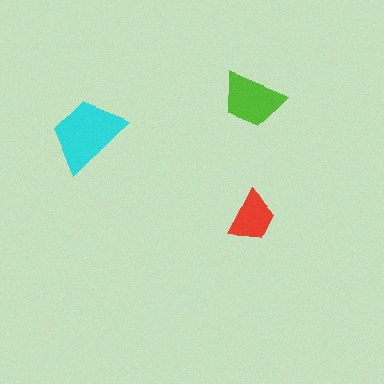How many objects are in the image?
There are 3 objects in the image.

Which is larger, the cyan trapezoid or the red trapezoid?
The cyan one.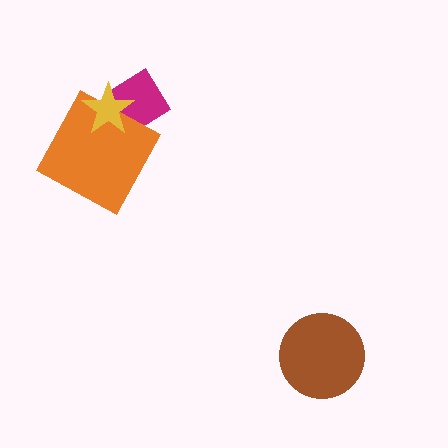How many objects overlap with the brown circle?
0 objects overlap with the brown circle.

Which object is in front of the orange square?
The yellow star is in front of the orange square.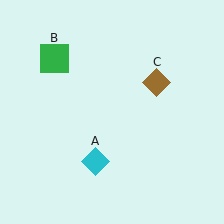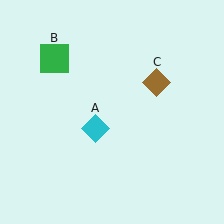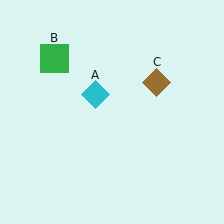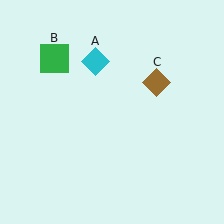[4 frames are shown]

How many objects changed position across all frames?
1 object changed position: cyan diamond (object A).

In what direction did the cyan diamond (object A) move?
The cyan diamond (object A) moved up.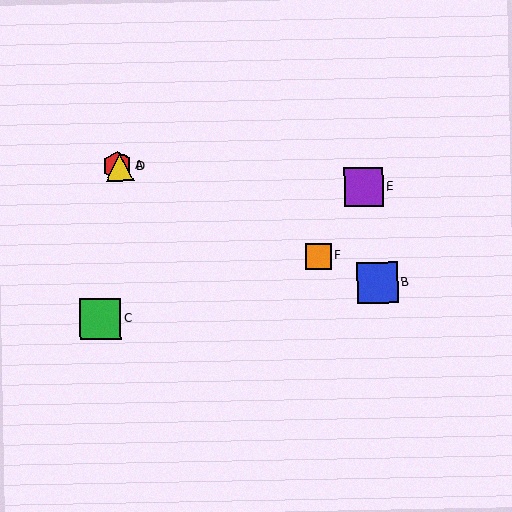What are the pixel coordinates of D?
Object D is at (120, 167).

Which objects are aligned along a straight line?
Objects A, B, D, F are aligned along a straight line.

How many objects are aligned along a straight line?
4 objects (A, B, D, F) are aligned along a straight line.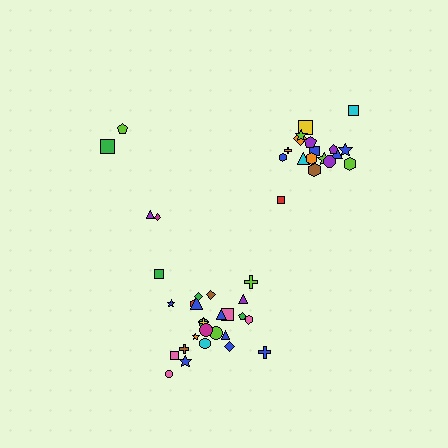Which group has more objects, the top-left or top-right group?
The top-right group.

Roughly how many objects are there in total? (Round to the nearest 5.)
Roughly 45 objects in total.